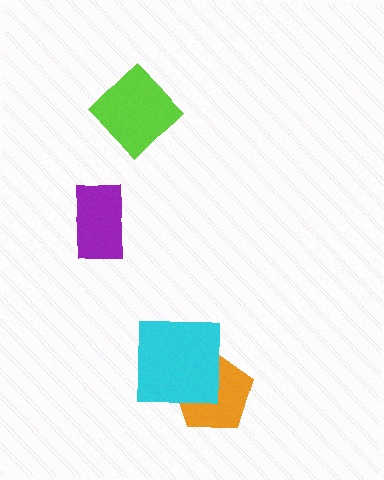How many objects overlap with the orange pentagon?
1 object overlaps with the orange pentagon.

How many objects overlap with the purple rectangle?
0 objects overlap with the purple rectangle.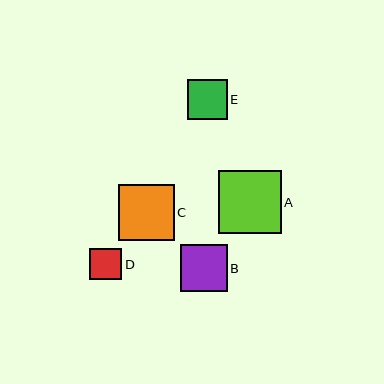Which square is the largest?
Square A is the largest with a size of approximately 63 pixels.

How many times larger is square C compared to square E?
Square C is approximately 1.4 times the size of square E.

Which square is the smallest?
Square D is the smallest with a size of approximately 32 pixels.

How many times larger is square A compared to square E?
Square A is approximately 1.6 times the size of square E.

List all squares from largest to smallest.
From largest to smallest: A, C, B, E, D.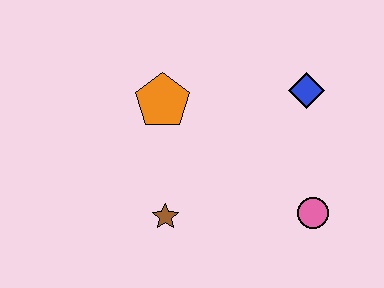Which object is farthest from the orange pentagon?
The pink circle is farthest from the orange pentagon.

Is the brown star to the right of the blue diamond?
No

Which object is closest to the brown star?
The orange pentagon is closest to the brown star.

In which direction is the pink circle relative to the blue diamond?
The pink circle is below the blue diamond.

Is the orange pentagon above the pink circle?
Yes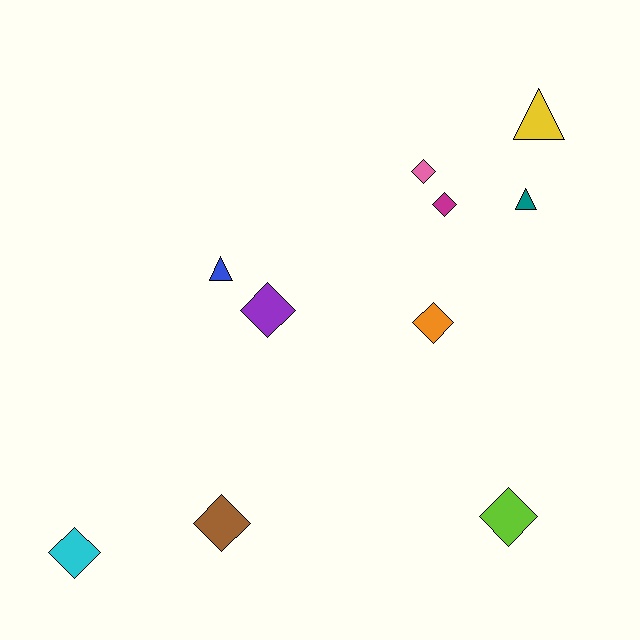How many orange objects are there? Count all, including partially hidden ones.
There is 1 orange object.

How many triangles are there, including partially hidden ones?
There are 3 triangles.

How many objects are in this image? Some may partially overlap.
There are 10 objects.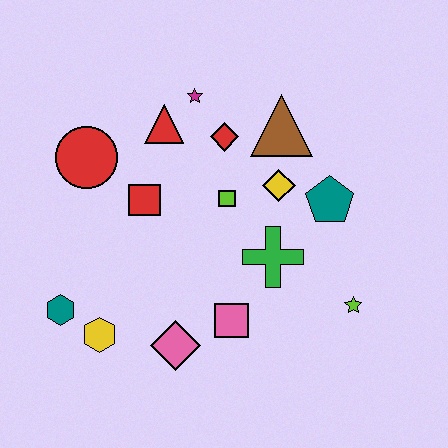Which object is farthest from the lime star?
The red circle is farthest from the lime star.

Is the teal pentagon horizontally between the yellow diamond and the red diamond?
No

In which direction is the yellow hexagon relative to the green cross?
The yellow hexagon is to the left of the green cross.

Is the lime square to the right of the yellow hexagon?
Yes